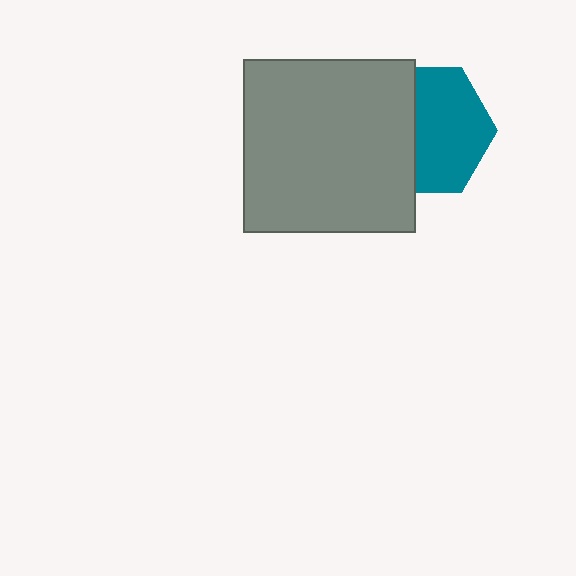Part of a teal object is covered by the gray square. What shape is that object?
It is a hexagon.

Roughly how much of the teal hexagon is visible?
About half of it is visible (roughly 59%).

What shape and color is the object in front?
The object in front is a gray square.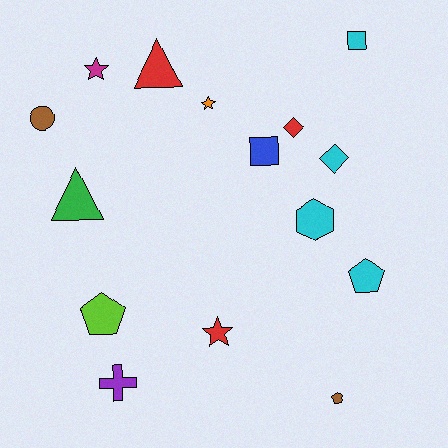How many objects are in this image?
There are 15 objects.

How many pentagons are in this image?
There are 3 pentagons.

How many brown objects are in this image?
There are 2 brown objects.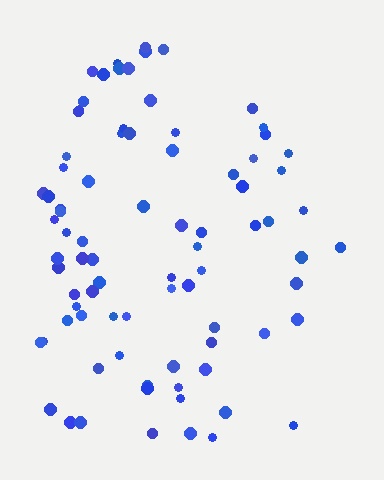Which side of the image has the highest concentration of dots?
The left.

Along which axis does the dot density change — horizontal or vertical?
Horizontal.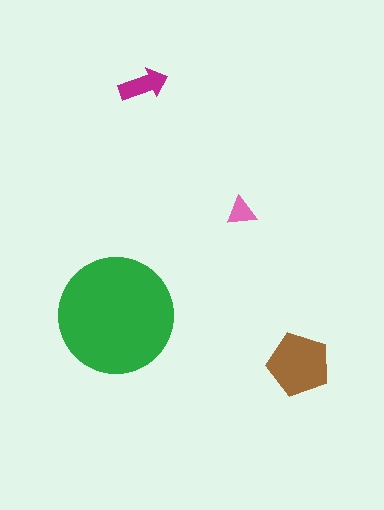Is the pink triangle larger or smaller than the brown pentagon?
Smaller.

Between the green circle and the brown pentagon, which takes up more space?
The green circle.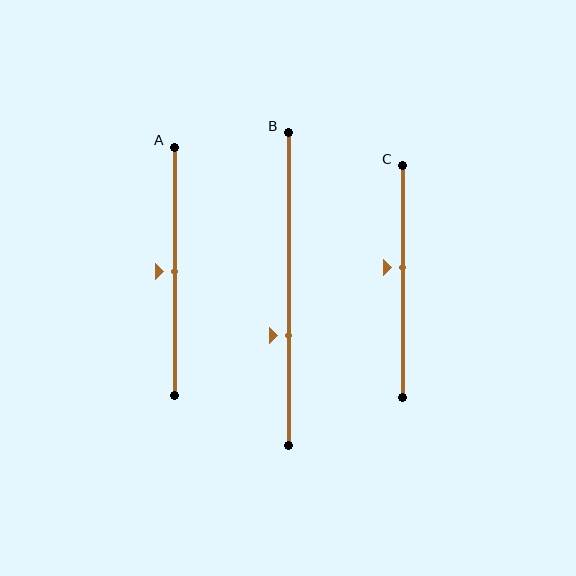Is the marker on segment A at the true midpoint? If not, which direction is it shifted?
Yes, the marker on segment A is at the true midpoint.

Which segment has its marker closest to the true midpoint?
Segment A has its marker closest to the true midpoint.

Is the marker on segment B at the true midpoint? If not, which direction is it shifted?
No, the marker on segment B is shifted downward by about 15% of the segment length.